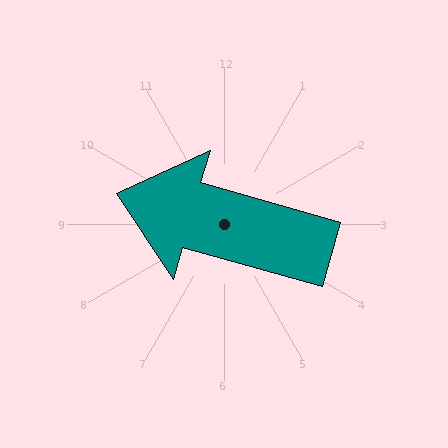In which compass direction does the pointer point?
West.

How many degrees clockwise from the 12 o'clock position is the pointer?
Approximately 286 degrees.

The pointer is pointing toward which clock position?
Roughly 10 o'clock.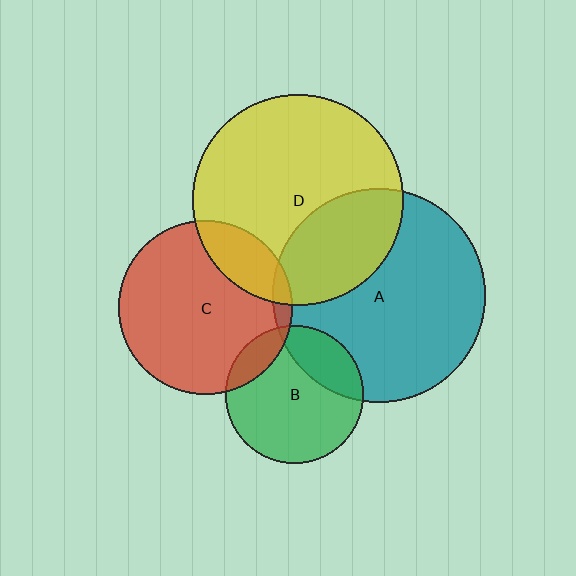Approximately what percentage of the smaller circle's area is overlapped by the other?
Approximately 30%.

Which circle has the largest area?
Circle A (teal).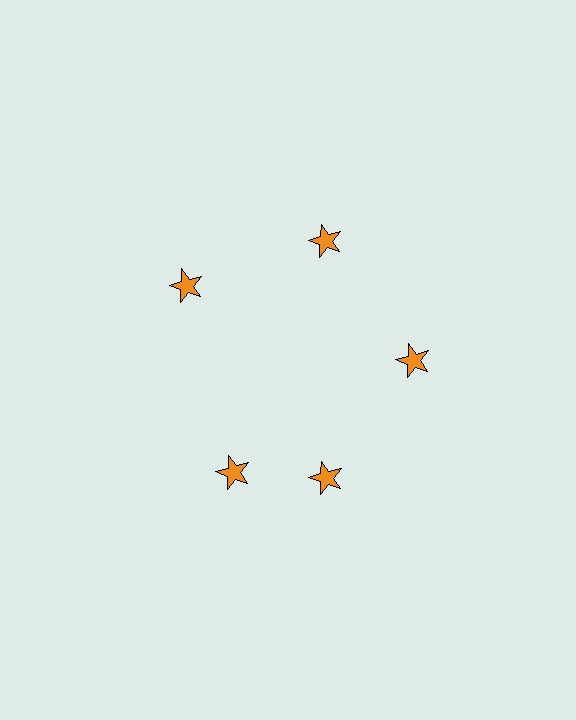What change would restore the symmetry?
The symmetry would be restored by rotating it back into even spacing with its neighbors so that all 5 stars sit at equal angles and equal distance from the center.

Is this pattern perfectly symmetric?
No. The 5 orange stars are arranged in a ring, but one element near the 8 o'clock position is rotated out of alignment along the ring, breaking the 5-fold rotational symmetry.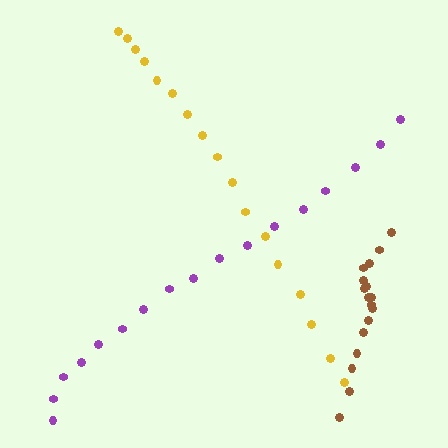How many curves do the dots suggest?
There are 3 distinct paths.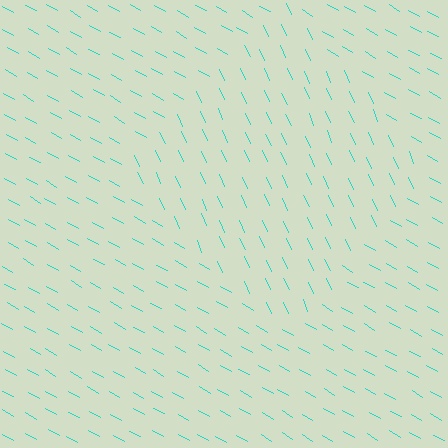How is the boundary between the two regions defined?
The boundary is defined purely by a change in line orientation (approximately 36 degrees difference). All lines are the same color and thickness.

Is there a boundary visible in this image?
Yes, there is a texture boundary formed by a change in line orientation.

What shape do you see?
I see a diamond.